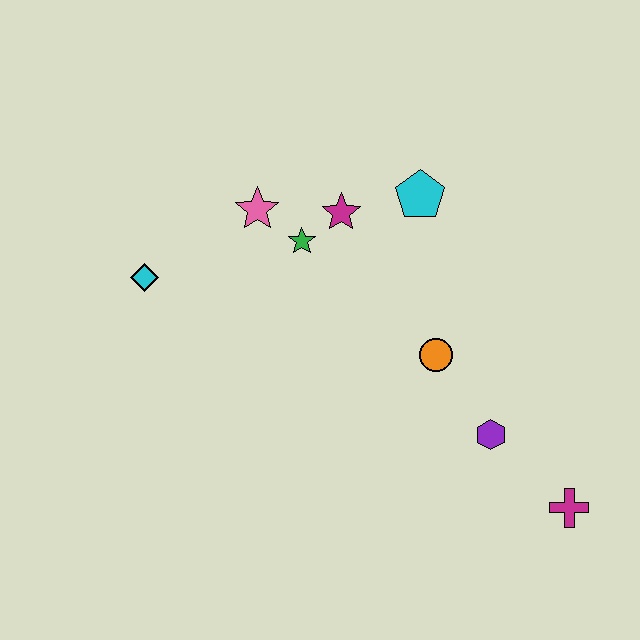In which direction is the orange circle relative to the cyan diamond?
The orange circle is to the right of the cyan diamond.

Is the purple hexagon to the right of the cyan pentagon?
Yes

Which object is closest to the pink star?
The green star is closest to the pink star.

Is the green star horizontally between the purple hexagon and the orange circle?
No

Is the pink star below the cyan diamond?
No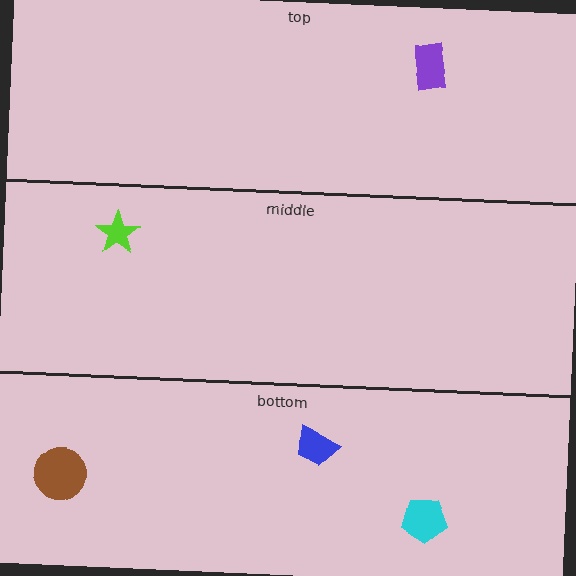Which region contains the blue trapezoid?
The bottom region.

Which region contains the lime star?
The middle region.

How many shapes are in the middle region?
1.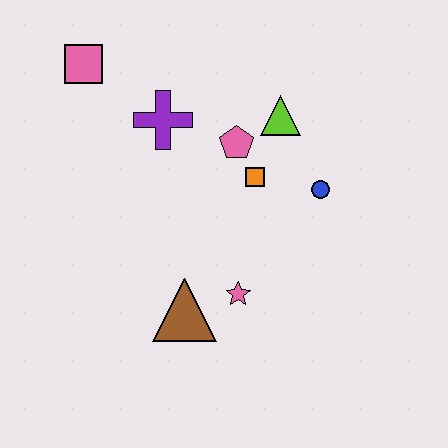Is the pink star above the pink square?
No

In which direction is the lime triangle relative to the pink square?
The lime triangle is to the right of the pink square.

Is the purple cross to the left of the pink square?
No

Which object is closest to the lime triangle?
The pink pentagon is closest to the lime triangle.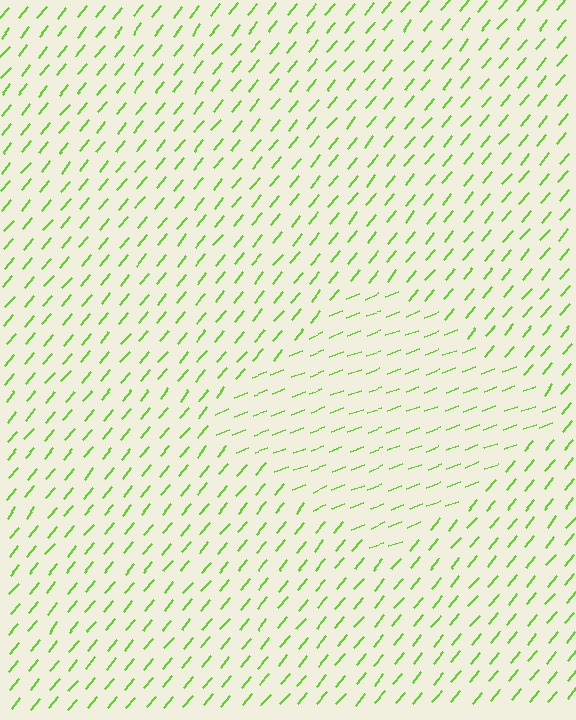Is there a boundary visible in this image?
Yes, there is a texture boundary formed by a change in line orientation.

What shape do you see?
I see a diamond.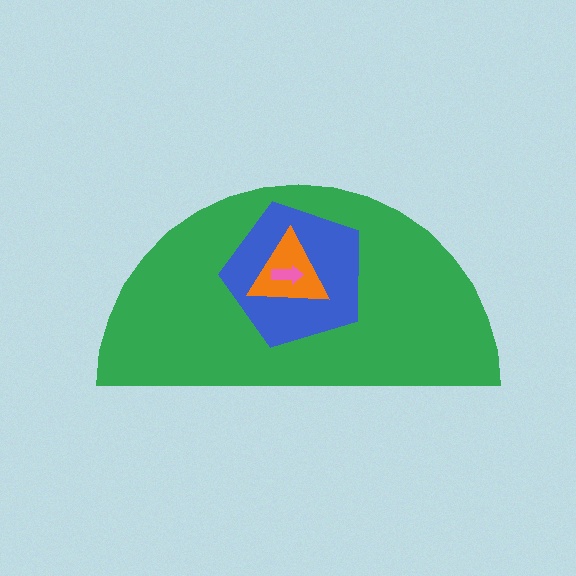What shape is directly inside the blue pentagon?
The orange triangle.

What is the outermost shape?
The green semicircle.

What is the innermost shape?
The pink arrow.